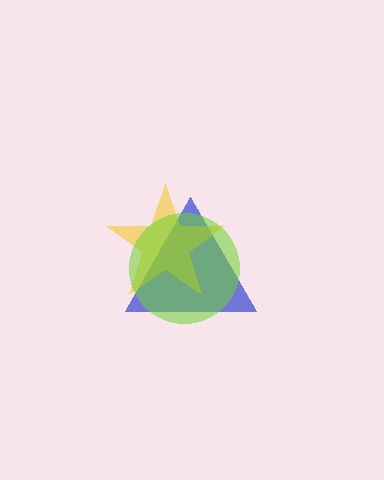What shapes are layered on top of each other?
The layered shapes are: a blue triangle, a yellow star, a lime circle.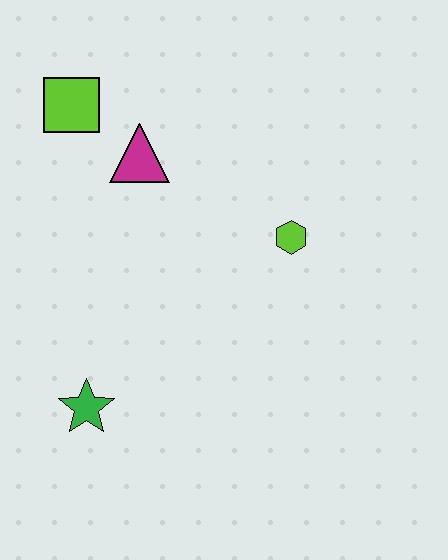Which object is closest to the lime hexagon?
The magenta triangle is closest to the lime hexagon.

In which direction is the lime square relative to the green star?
The lime square is above the green star.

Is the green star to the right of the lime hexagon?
No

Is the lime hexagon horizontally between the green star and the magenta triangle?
No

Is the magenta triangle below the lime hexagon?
No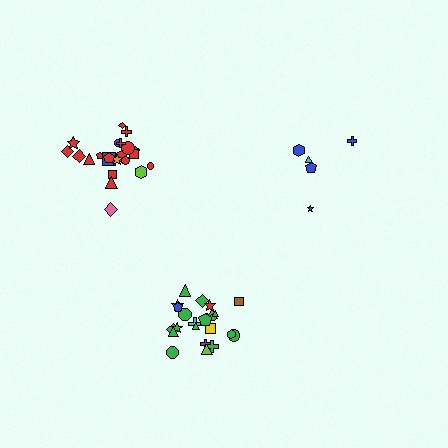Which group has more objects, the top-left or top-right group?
The top-left group.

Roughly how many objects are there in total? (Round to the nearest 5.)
Roughly 50 objects in total.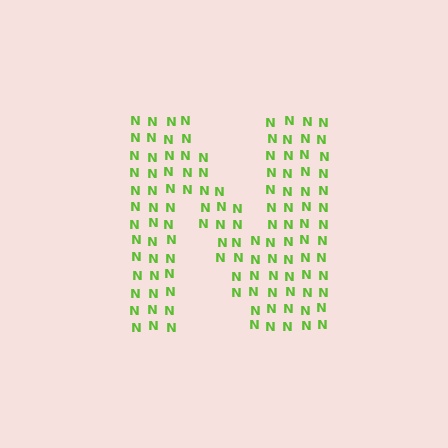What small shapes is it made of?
It is made of small letter N's.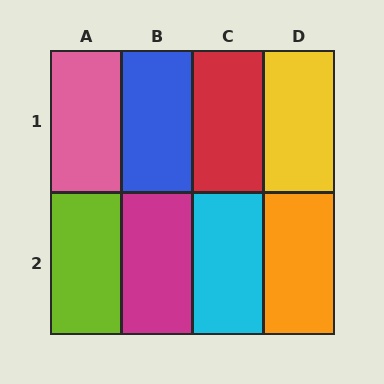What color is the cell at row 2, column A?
Lime.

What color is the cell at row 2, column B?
Magenta.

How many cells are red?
1 cell is red.